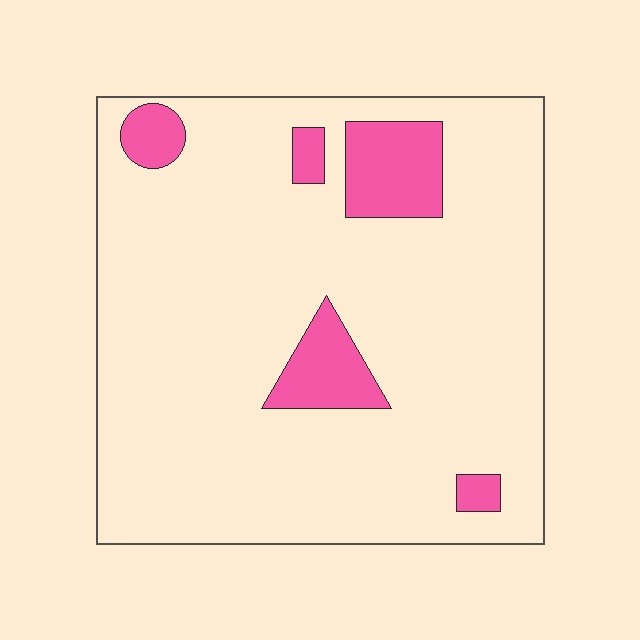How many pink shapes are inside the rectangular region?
5.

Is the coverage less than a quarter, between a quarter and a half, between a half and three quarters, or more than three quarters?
Less than a quarter.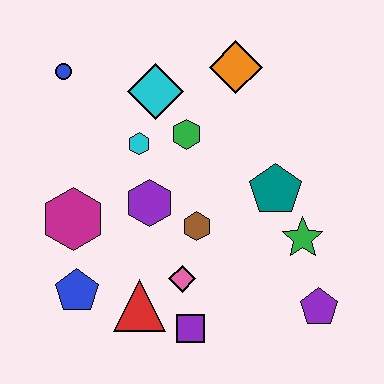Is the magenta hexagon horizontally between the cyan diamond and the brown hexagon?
No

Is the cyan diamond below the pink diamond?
No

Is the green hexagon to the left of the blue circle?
No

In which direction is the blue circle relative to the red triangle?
The blue circle is above the red triangle.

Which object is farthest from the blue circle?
The purple pentagon is farthest from the blue circle.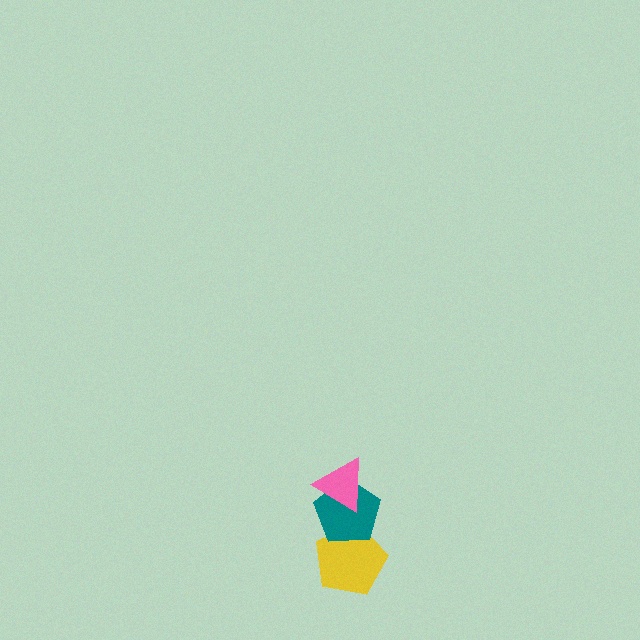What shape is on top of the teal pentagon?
The pink triangle is on top of the teal pentagon.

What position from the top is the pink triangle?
The pink triangle is 1st from the top.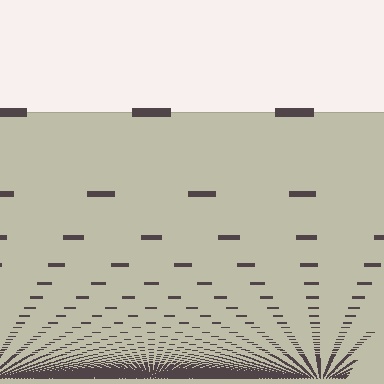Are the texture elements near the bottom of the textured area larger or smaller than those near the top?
Smaller. The gradient is inverted — elements near the bottom are smaller and denser.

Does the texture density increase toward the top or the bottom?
Density increases toward the bottom.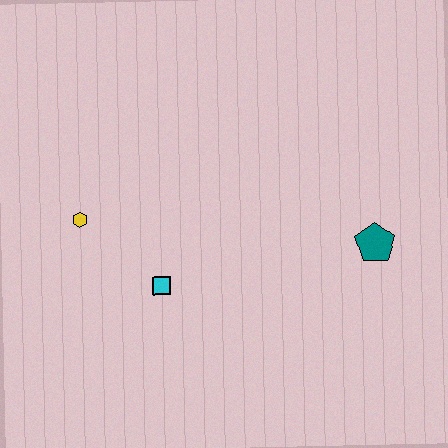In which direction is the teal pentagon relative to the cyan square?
The teal pentagon is to the right of the cyan square.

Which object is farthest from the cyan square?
The teal pentagon is farthest from the cyan square.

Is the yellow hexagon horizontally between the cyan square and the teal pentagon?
No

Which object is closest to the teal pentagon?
The cyan square is closest to the teal pentagon.